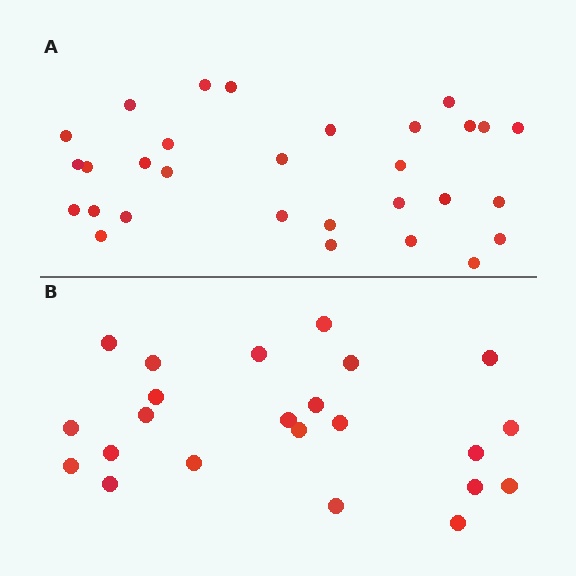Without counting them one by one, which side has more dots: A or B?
Region A (the top region) has more dots.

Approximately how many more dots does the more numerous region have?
Region A has roughly 8 or so more dots than region B.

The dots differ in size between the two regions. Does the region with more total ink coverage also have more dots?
No. Region B has more total ink coverage because its dots are larger, but region A actually contains more individual dots. Total area can be misleading — the number of items is what matters here.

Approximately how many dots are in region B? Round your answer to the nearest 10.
About 20 dots. (The exact count is 23, which rounds to 20.)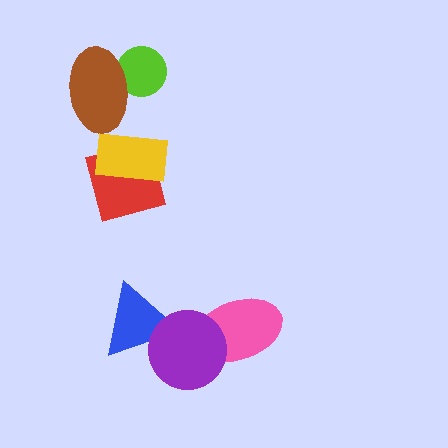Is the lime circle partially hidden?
Yes, it is partially covered by another shape.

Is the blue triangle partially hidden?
Yes, it is partially covered by another shape.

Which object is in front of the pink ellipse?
The purple circle is in front of the pink ellipse.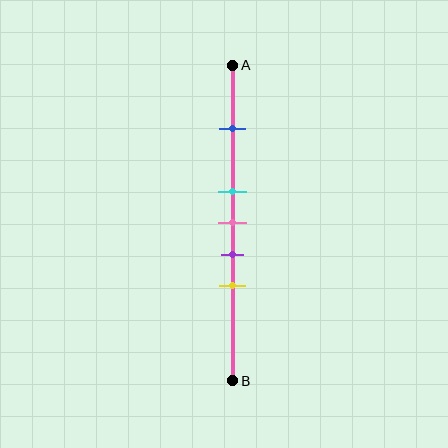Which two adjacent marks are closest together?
The cyan and pink marks are the closest adjacent pair.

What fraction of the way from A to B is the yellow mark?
The yellow mark is approximately 70% (0.7) of the way from A to B.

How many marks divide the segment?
There are 5 marks dividing the segment.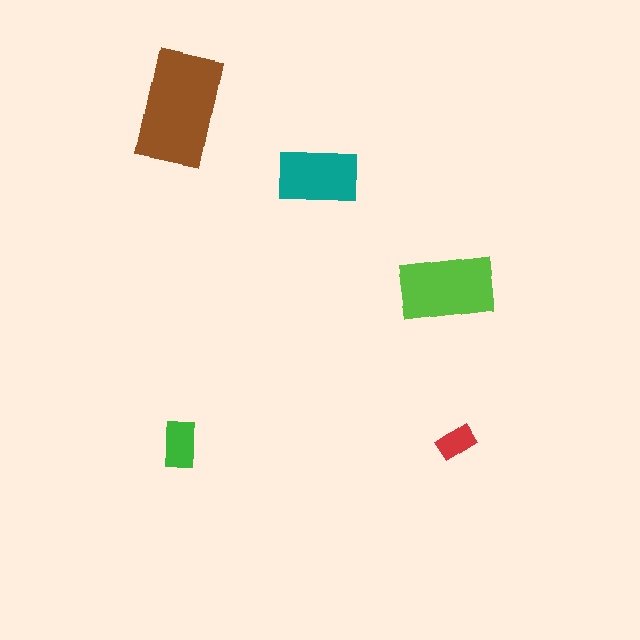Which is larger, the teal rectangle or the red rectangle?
The teal one.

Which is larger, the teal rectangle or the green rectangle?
The teal one.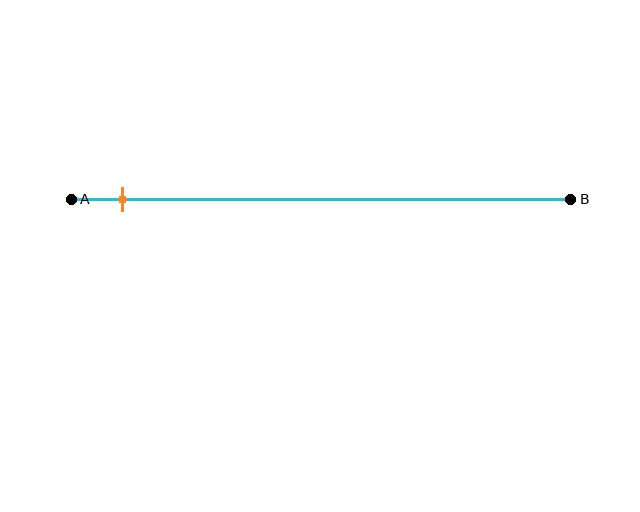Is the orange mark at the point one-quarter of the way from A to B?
No, the mark is at about 10% from A, not at the 25% one-quarter point.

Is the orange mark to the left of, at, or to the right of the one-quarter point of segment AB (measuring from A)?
The orange mark is to the left of the one-quarter point of segment AB.